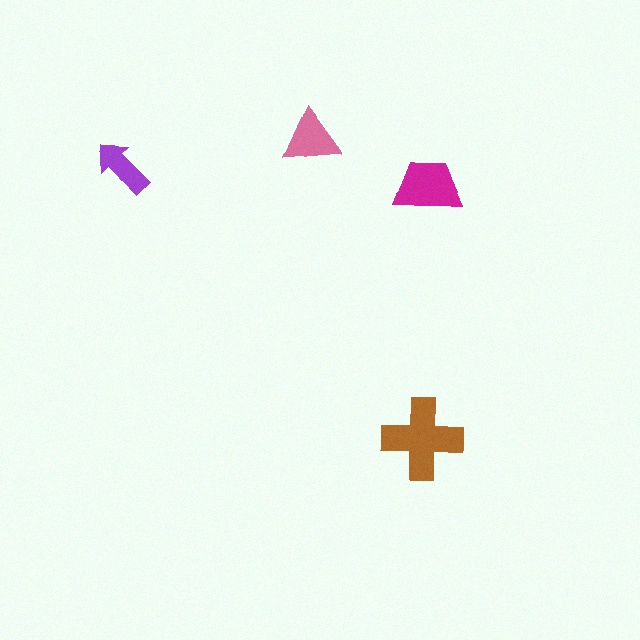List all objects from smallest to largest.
The purple arrow, the pink triangle, the magenta trapezoid, the brown cross.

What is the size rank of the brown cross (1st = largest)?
1st.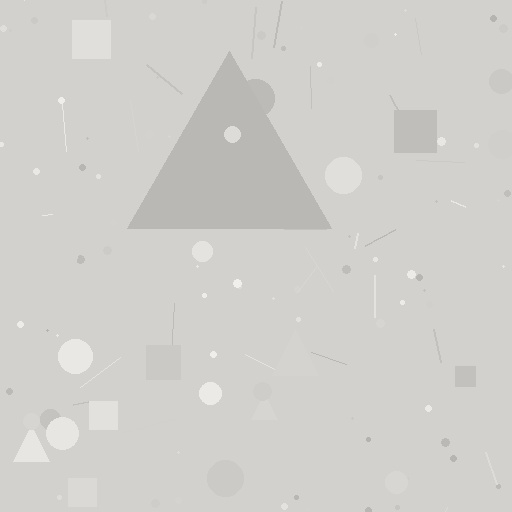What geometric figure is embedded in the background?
A triangle is embedded in the background.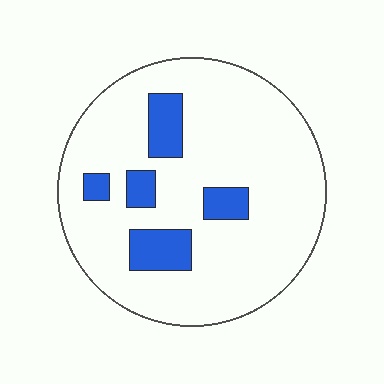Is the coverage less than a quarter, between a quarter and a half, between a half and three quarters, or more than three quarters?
Less than a quarter.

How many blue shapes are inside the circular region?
5.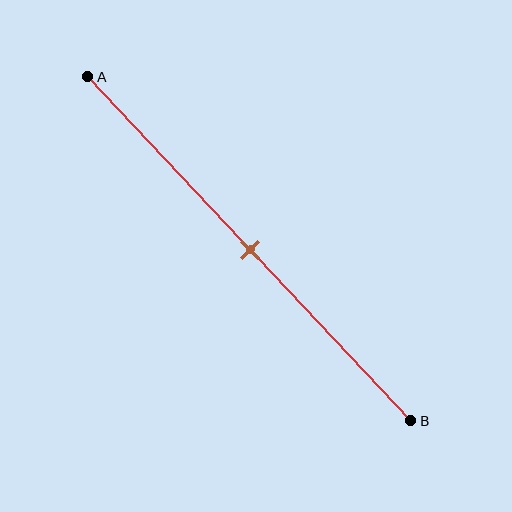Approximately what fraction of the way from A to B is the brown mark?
The brown mark is approximately 50% of the way from A to B.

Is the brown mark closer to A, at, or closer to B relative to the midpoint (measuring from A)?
The brown mark is approximately at the midpoint of segment AB.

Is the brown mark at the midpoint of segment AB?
Yes, the mark is approximately at the midpoint.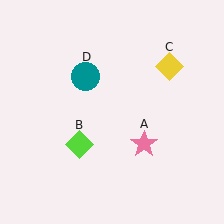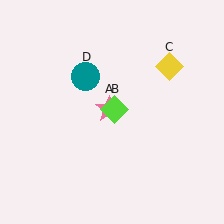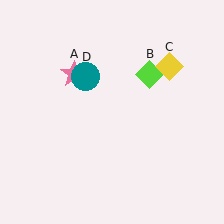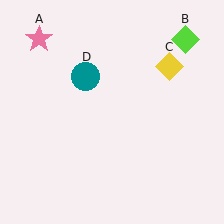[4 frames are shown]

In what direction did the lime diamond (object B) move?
The lime diamond (object B) moved up and to the right.